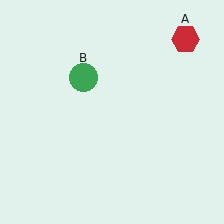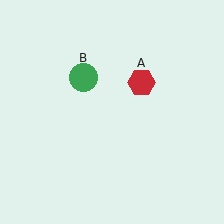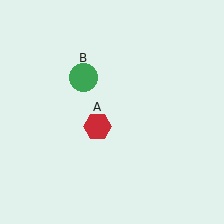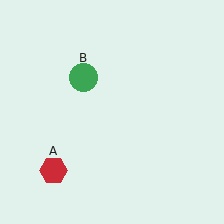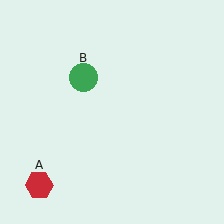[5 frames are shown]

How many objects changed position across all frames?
1 object changed position: red hexagon (object A).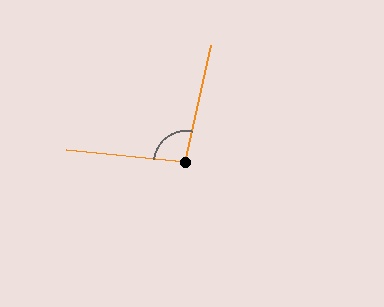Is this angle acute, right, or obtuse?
It is obtuse.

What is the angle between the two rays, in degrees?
Approximately 96 degrees.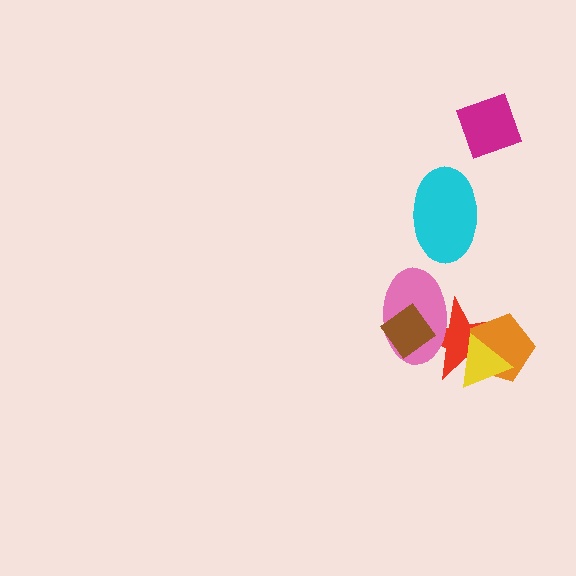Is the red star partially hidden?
Yes, it is partially covered by another shape.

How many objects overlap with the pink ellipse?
2 objects overlap with the pink ellipse.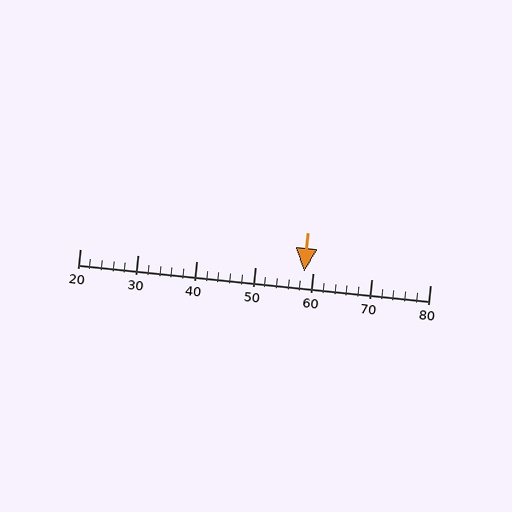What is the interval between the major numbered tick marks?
The major tick marks are spaced 10 units apart.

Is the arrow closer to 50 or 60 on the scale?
The arrow is closer to 60.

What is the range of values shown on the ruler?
The ruler shows values from 20 to 80.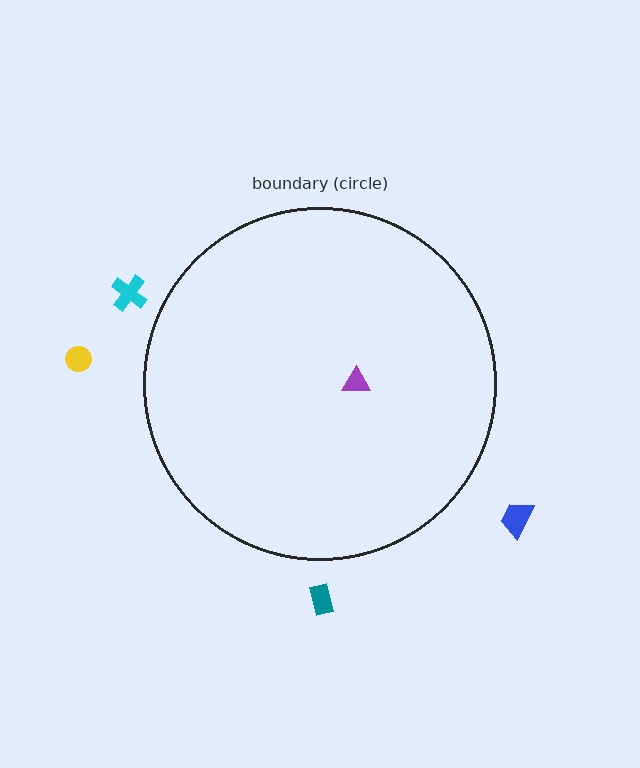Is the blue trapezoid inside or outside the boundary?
Outside.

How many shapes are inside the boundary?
1 inside, 4 outside.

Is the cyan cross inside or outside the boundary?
Outside.